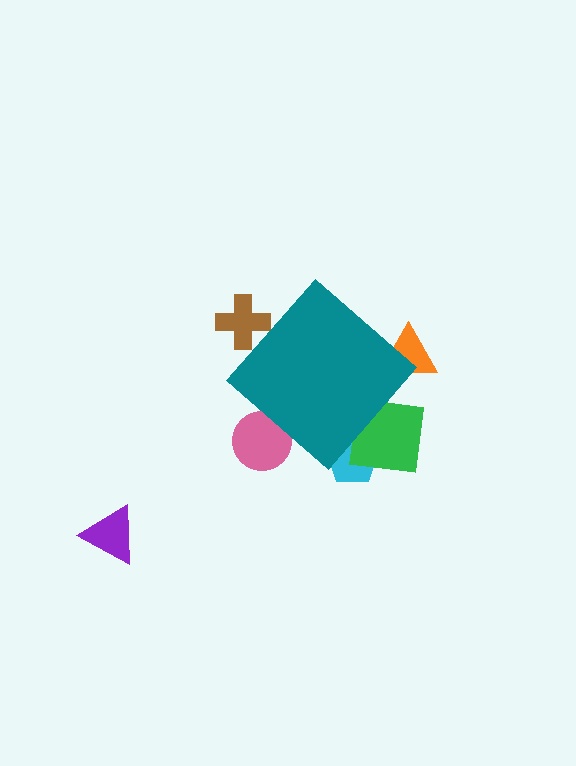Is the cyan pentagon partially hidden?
Yes, the cyan pentagon is partially hidden behind the teal diamond.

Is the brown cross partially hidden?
Yes, the brown cross is partially hidden behind the teal diamond.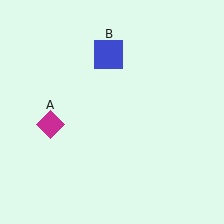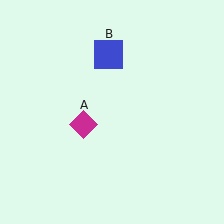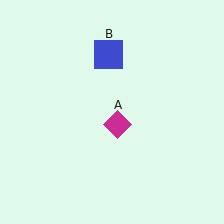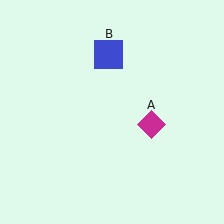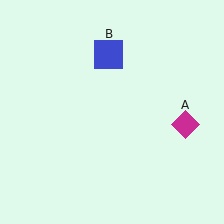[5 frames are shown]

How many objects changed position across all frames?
1 object changed position: magenta diamond (object A).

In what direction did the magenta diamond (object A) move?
The magenta diamond (object A) moved right.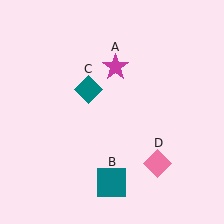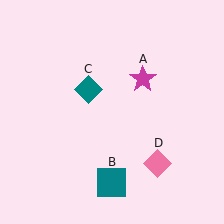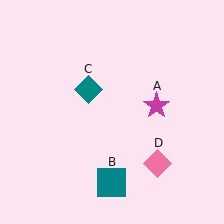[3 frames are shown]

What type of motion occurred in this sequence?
The magenta star (object A) rotated clockwise around the center of the scene.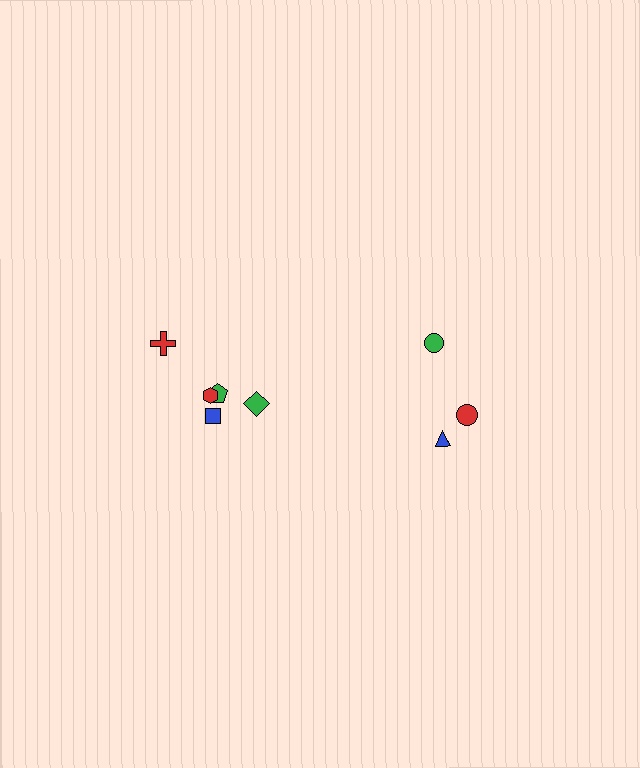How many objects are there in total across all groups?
There are 8 objects.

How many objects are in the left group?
There are 5 objects.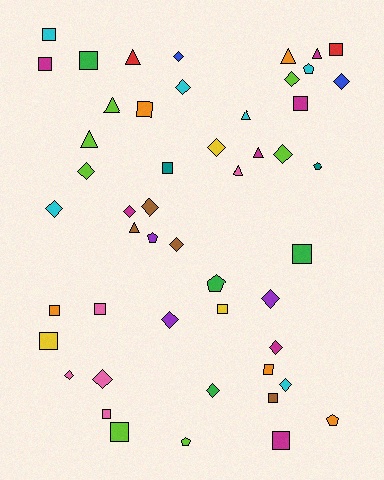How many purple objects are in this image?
There are 3 purple objects.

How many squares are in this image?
There are 17 squares.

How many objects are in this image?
There are 50 objects.